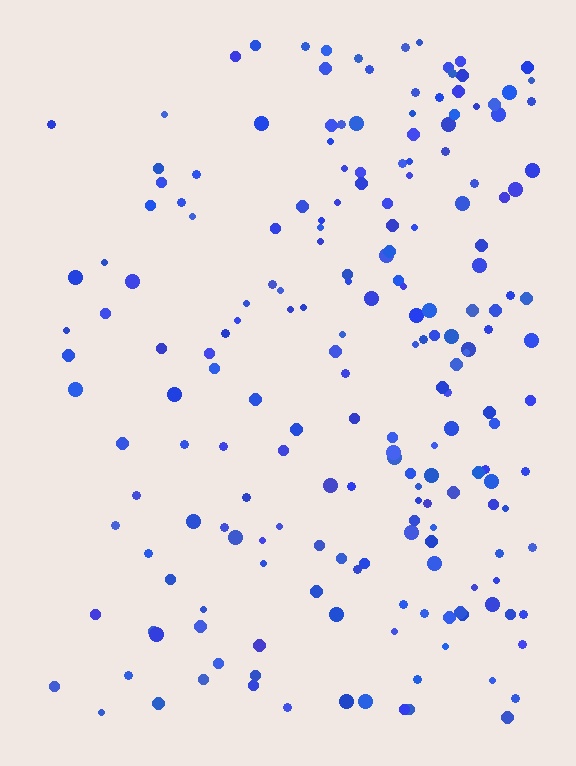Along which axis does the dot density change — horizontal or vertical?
Horizontal.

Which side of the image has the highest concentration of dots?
The right.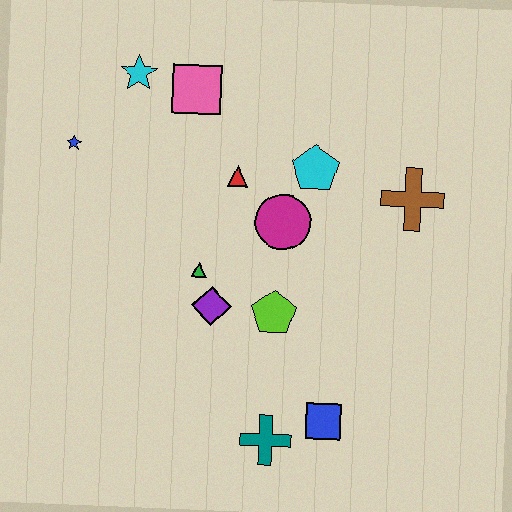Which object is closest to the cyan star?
The pink square is closest to the cyan star.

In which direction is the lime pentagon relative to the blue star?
The lime pentagon is to the right of the blue star.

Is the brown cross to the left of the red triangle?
No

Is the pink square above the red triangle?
Yes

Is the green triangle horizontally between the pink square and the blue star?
No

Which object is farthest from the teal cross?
The cyan star is farthest from the teal cross.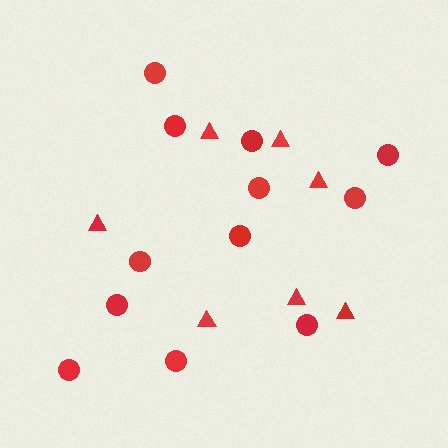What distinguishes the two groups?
There are 2 groups: one group of triangles (7) and one group of circles (12).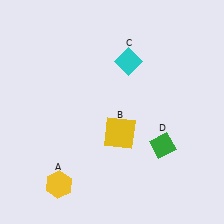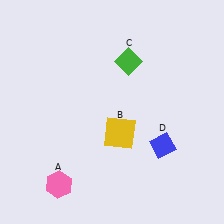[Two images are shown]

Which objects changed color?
A changed from yellow to pink. C changed from cyan to green. D changed from green to blue.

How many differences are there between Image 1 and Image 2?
There are 3 differences between the two images.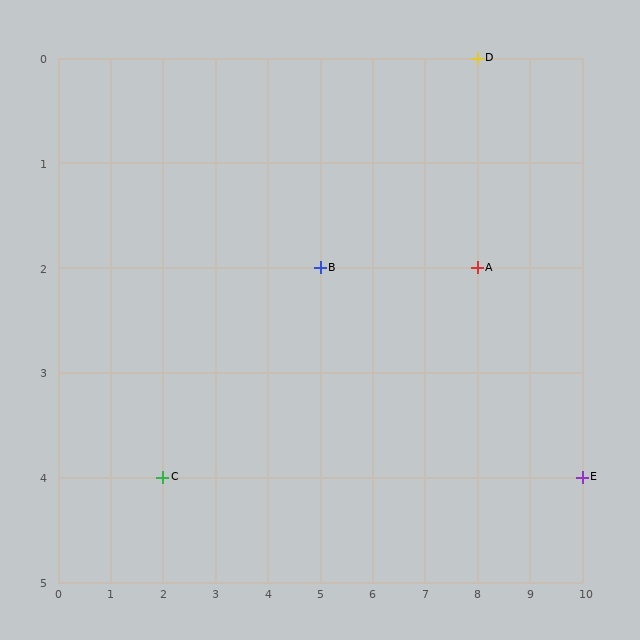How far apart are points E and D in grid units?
Points E and D are 2 columns and 4 rows apart (about 4.5 grid units diagonally).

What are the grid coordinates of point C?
Point C is at grid coordinates (2, 4).